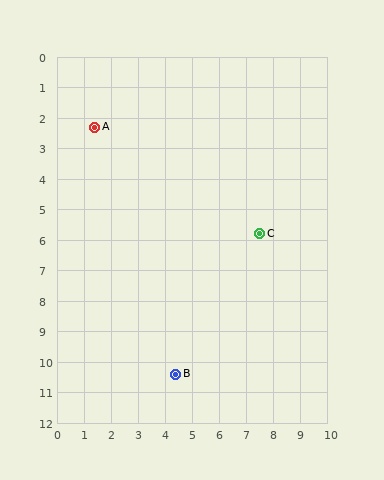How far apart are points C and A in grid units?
Points C and A are about 7.0 grid units apart.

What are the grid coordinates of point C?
Point C is at approximately (7.5, 5.8).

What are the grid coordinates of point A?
Point A is at approximately (1.4, 2.3).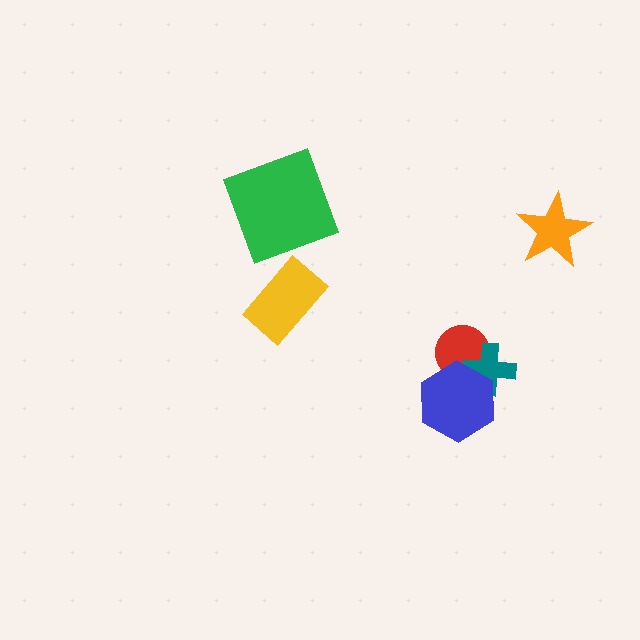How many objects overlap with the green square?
0 objects overlap with the green square.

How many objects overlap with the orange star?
0 objects overlap with the orange star.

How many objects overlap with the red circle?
2 objects overlap with the red circle.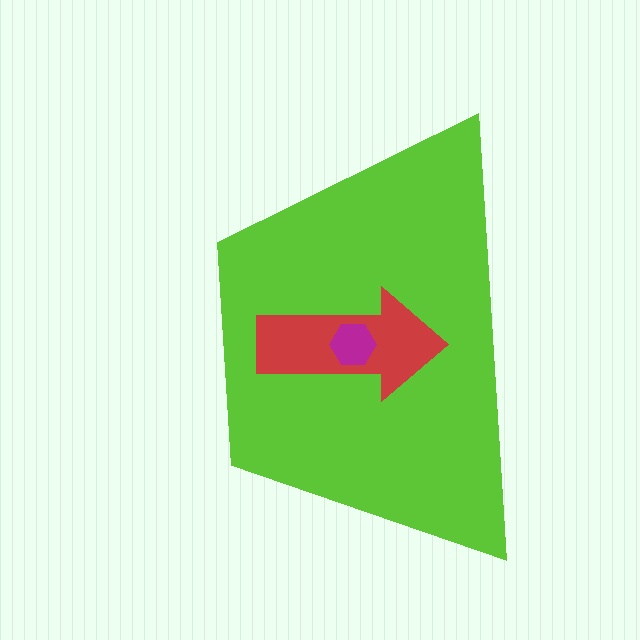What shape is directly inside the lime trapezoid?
The red arrow.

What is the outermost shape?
The lime trapezoid.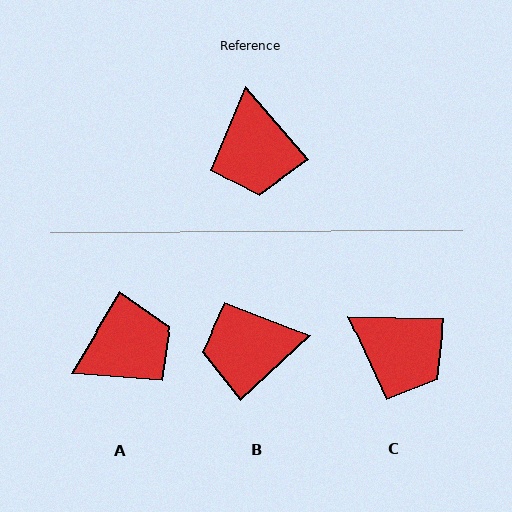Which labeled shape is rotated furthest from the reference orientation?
A, about 108 degrees away.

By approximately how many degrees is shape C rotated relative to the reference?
Approximately 48 degrees counter-clockwise.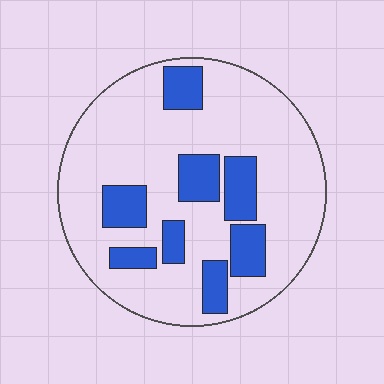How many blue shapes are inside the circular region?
8.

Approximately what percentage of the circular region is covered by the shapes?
Approximately 25%.